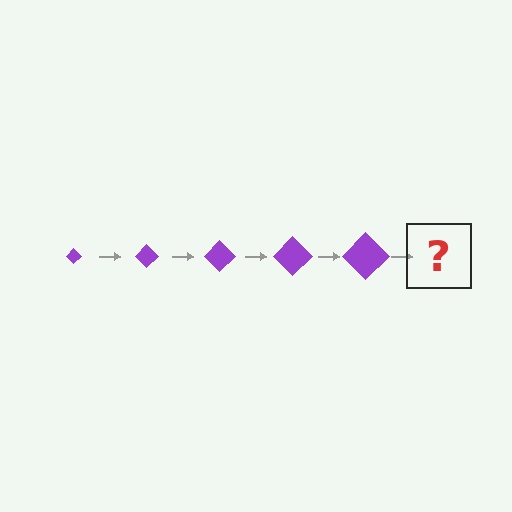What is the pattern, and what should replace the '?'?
The pattern is that the diamond gets progressively larger each step. The '?' should be a purple diamond, larger than the previous one.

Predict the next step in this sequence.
The next step is a purple diamond, larger than the previous one.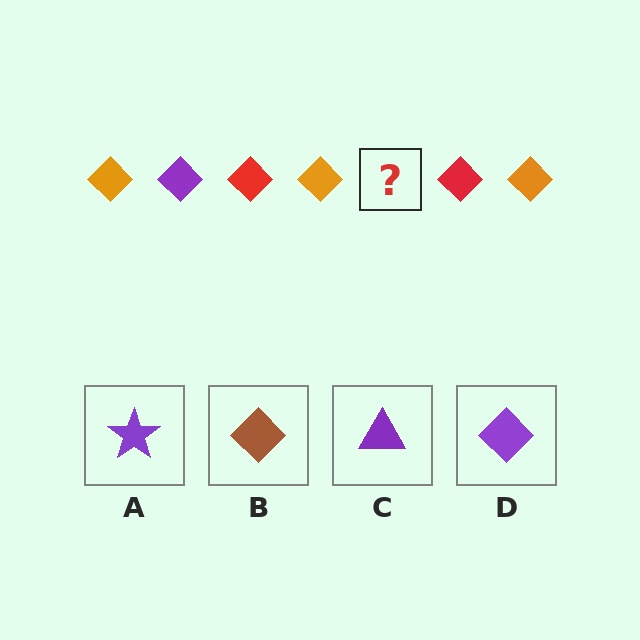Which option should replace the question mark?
Option D.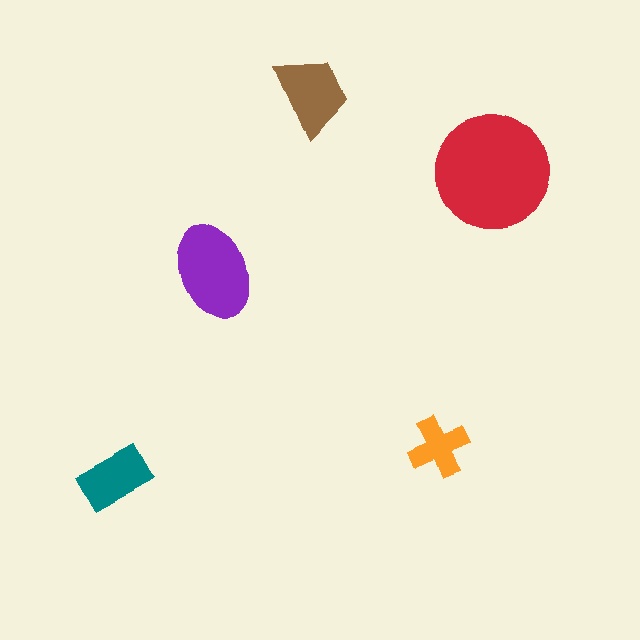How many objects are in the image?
There are 5 objects in the image.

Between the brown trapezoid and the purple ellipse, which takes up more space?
The purple ellipse.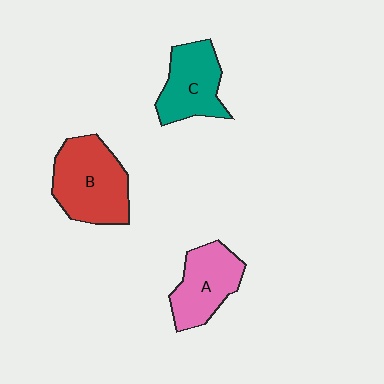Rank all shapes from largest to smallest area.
From largest to smallest: B (red), A (pink), C (teal).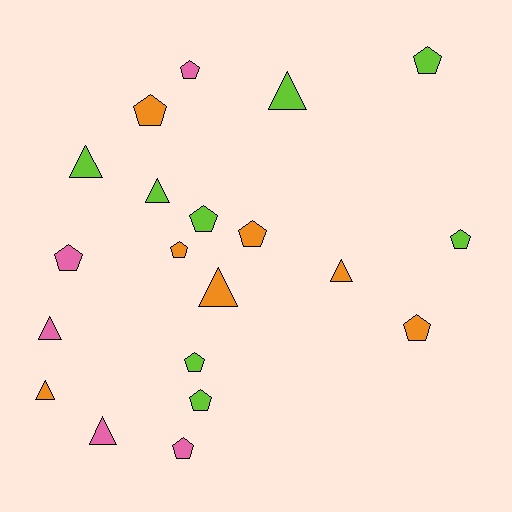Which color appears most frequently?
Lime, with 8 objects.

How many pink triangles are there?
There are 2 pink triangles.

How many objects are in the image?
There are 20 objects.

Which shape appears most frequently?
Pentagon, with 12 objects.